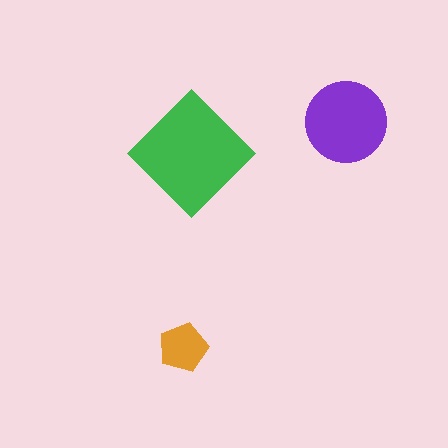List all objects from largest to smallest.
The green diamond, the purple circle, the orange pentagon.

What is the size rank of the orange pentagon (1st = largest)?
3rd.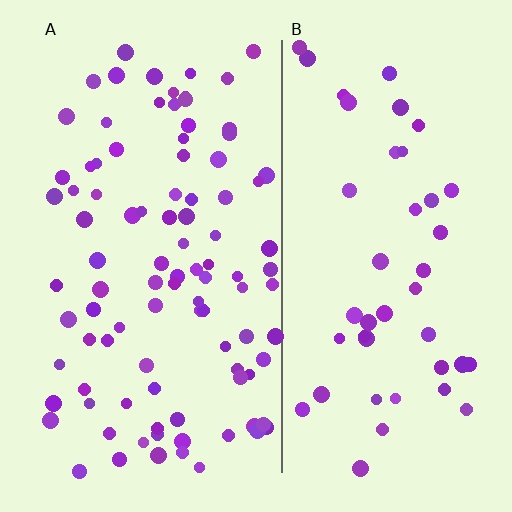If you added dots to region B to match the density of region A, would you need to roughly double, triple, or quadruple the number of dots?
Approximately double.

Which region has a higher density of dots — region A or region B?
A (the left).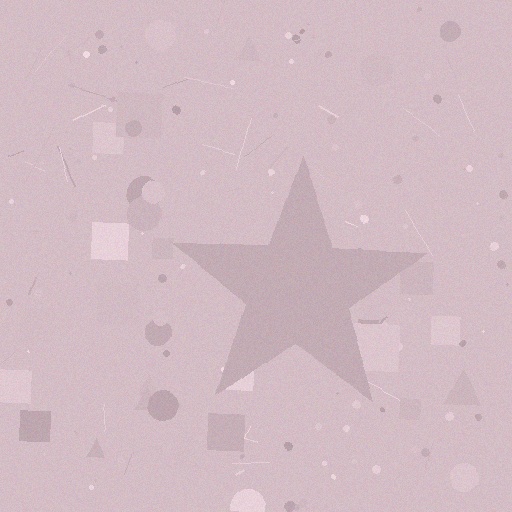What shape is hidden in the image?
A star is hidden in the image.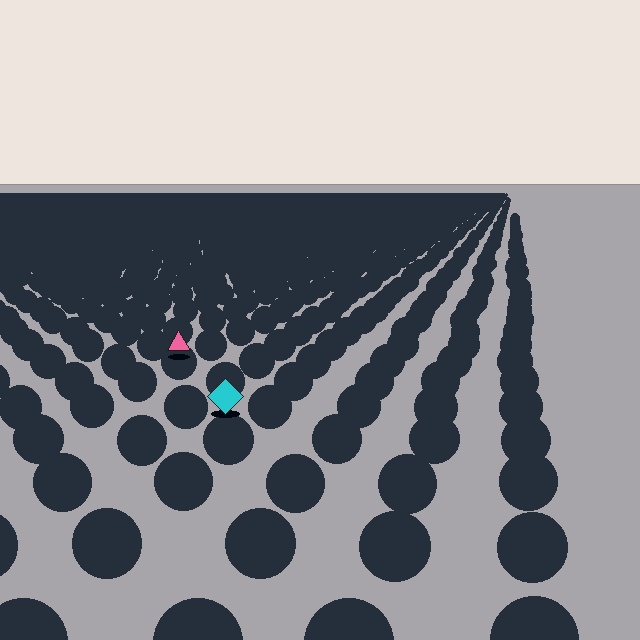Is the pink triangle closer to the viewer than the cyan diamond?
No. The cyan diamond is closer — you can tell from the texture gradient: the ground texture is coarser near it.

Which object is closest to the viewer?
The cyan diamond is closest. The texture marks near it are larger and more spread out.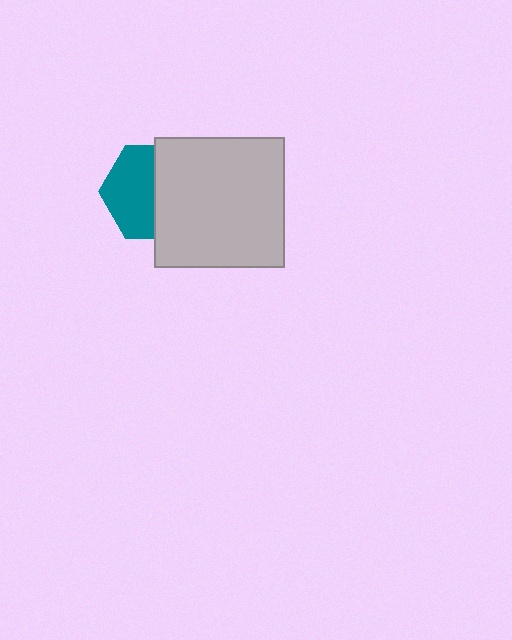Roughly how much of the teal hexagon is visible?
About half of it is visible (roughly 52%).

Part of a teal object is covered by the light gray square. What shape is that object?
It is a hexagon.